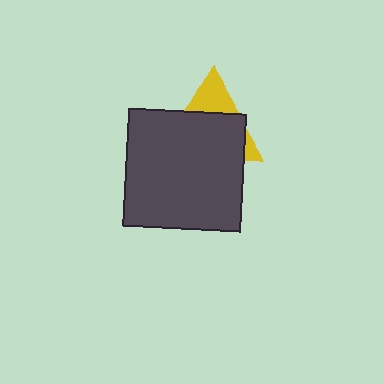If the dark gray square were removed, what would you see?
You would see the complete yellow triangle.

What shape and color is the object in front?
The object in front is a dark gray square.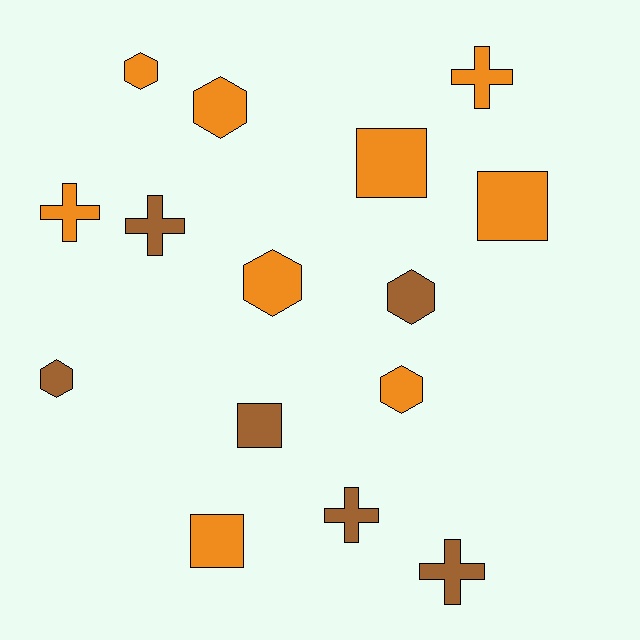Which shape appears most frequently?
Hexagon, with 6 objects.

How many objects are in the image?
There are 15 objects.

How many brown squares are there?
There is 1 brown square.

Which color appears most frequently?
Orange, with 9 objects.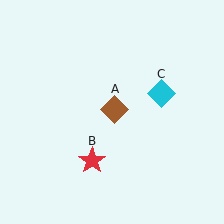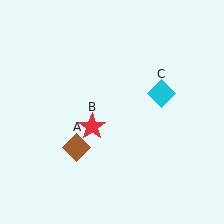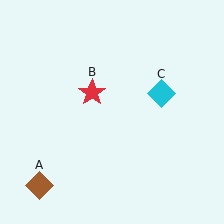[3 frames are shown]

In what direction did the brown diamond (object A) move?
The brown diamond (object A) moved down and to the left.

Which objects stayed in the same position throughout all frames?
Cyan diamond (object C) remained stationary.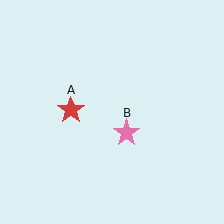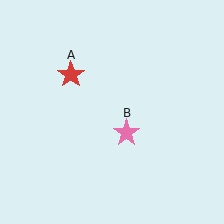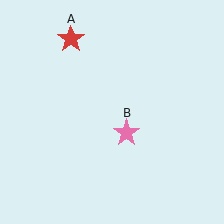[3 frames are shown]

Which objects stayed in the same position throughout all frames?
Pink star (object B) remained stationary.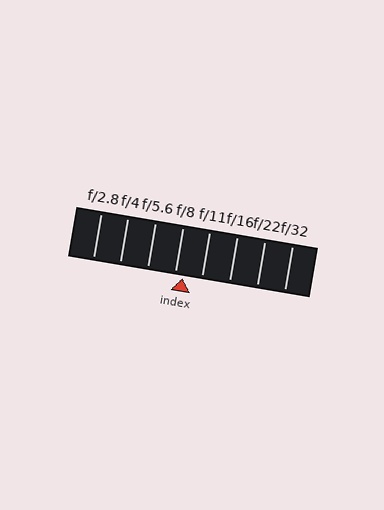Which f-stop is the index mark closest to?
The index mark is closest to f/8.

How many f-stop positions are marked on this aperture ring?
There are 8 f-stop positions marked.